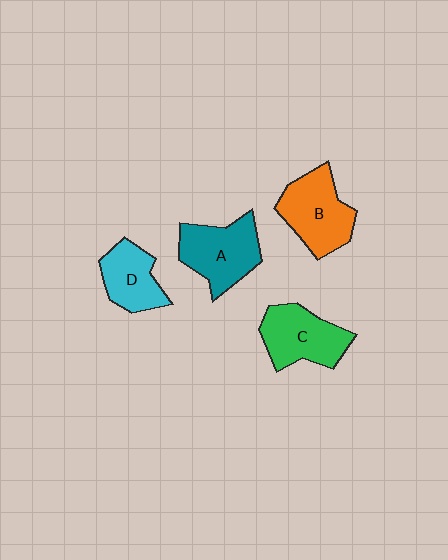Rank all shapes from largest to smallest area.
From largest to smallest: B (orange), A (teal), C (green), D (cyan).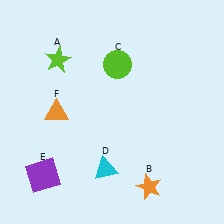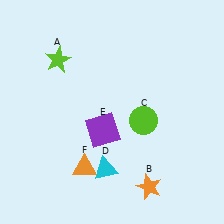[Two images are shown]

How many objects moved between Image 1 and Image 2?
3 objects moved between the two images.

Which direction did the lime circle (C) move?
The lime circle (C) moved down.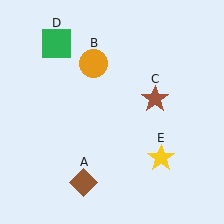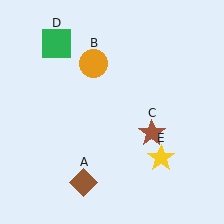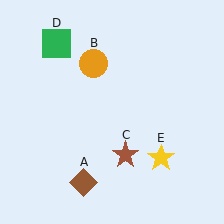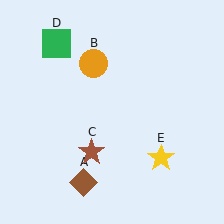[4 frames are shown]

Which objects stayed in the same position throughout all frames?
Brown diamond (object A) and orange circle (object B) and green square (object D) and yellow star (object E) remained stationary.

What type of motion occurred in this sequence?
The brown star (object C) rotated clockwise around the center of the scene.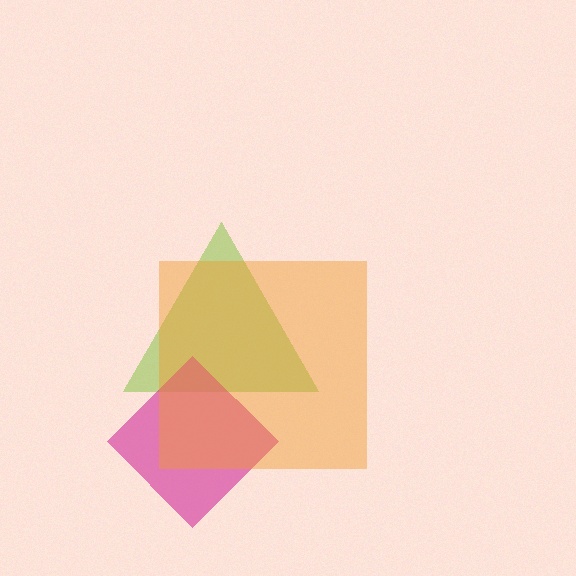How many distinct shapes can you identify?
There are 3 distinct shapes: a lime triangle, a magenta diamond, an orange square.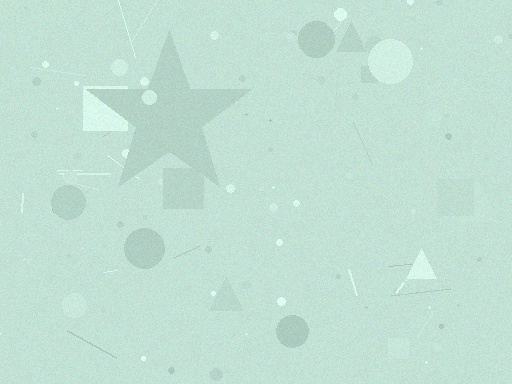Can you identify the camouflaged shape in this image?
The camouflaged shape is a star.